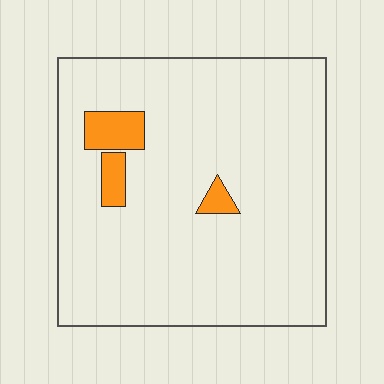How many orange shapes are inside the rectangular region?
3.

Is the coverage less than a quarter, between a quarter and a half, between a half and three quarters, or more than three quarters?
Less than a quarter.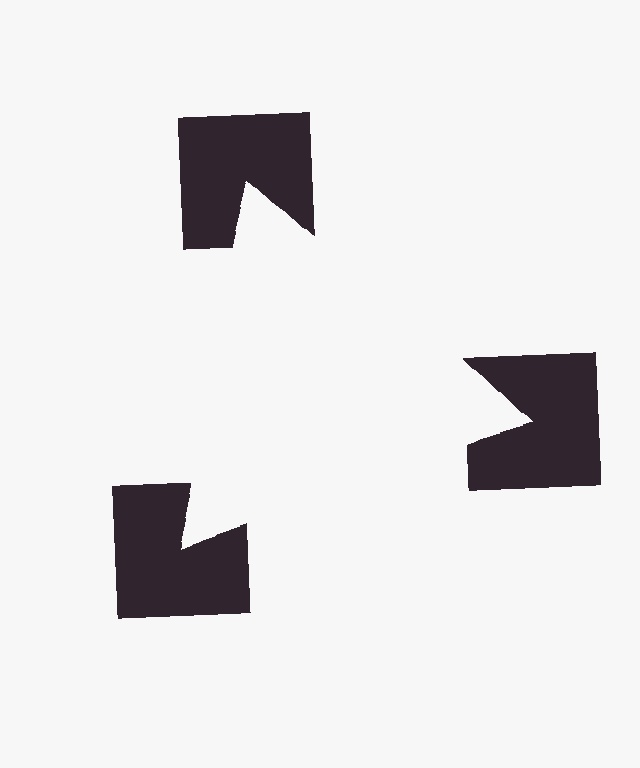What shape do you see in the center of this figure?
An illusory triangle — its edges are inferred from the aligned wedge cuts in the notched squares, not physically drawn.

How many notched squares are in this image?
There are 3 — one at each vertex of the illusory triangle.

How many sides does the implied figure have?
3 sides.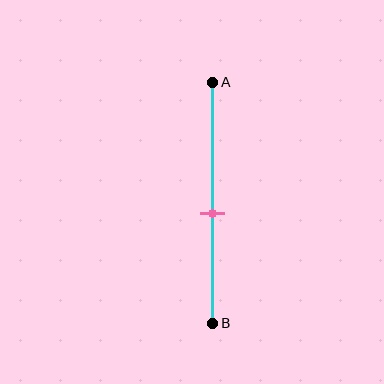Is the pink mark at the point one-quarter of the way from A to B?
No, the mark is at about 55% from A, not at the 25% one-quarter point.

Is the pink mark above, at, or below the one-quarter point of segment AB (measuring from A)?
The pink mark is below the one-quarter point of segment AB.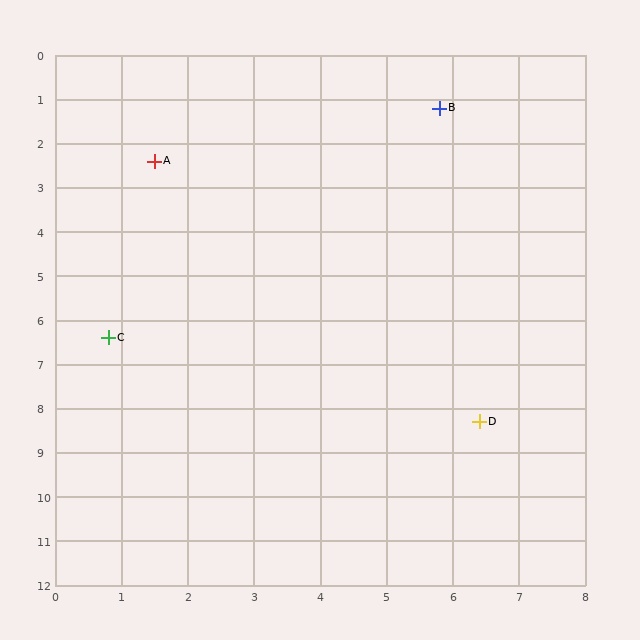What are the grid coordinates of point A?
Point A is at approximately (1.5, 2.4).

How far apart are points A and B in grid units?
Points A and B are about 4.5 grid units apart.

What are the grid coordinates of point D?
Point D is at approximately (6.4, 8.3).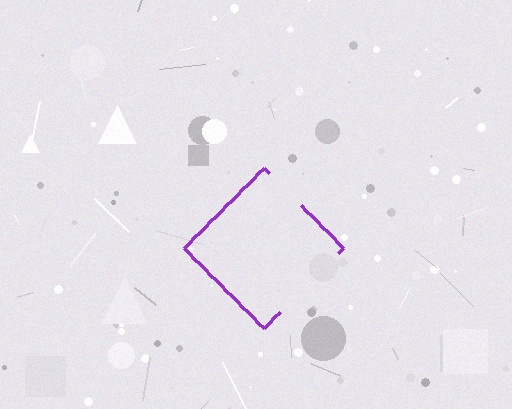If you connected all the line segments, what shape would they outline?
They would outline a diamond.